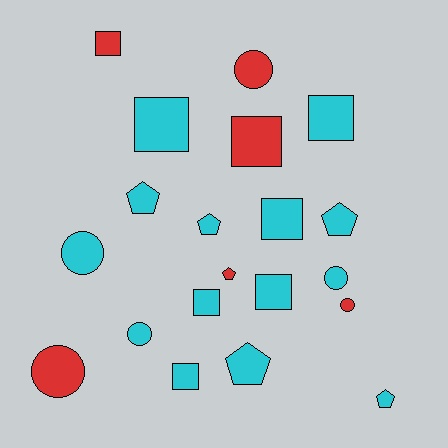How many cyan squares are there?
There are 6 cyan squares.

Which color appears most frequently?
Cyan, with 14 objects.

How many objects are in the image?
There are 20 objects.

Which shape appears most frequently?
Square, with 8 objects.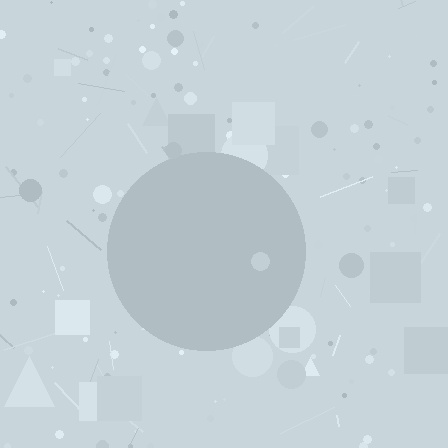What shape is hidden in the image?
A circle is hidden in the image.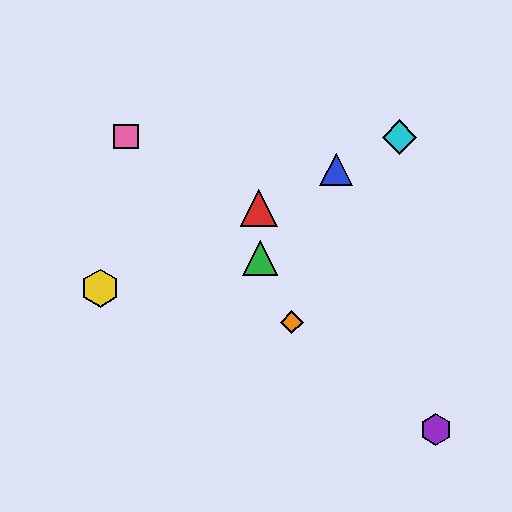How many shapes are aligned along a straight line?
4 shapes (the red triangle, the blue triangle, the yellow hexagon, the cyan diamond) are aligned along a straight line.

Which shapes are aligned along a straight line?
The red triangle, the blue triangle, the yellow hexagon, the cyan diamond are aligned along a straight line.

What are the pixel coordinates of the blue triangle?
The blue triangle is at (336, 169).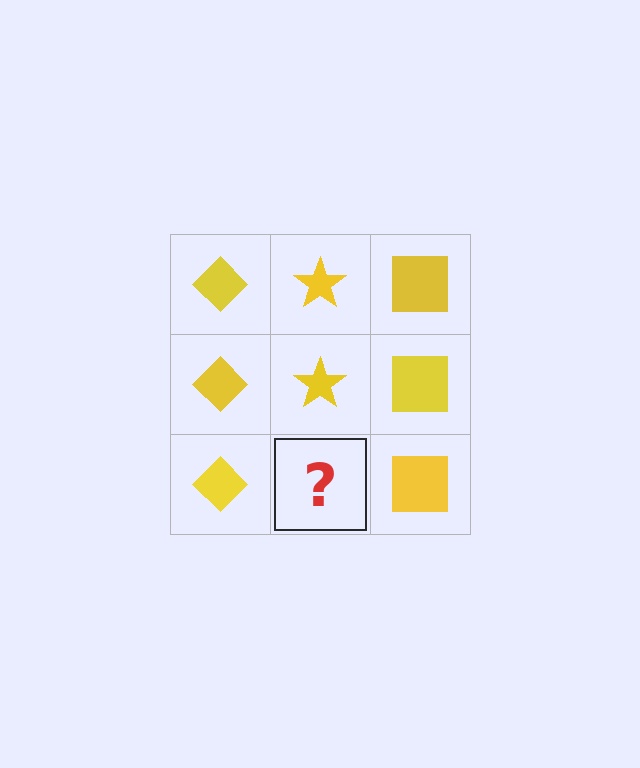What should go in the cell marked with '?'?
The missing cell should contain a yellow star.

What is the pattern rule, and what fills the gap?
The rule is that each column has a consistent shape. The gap should be filled with a yellow star.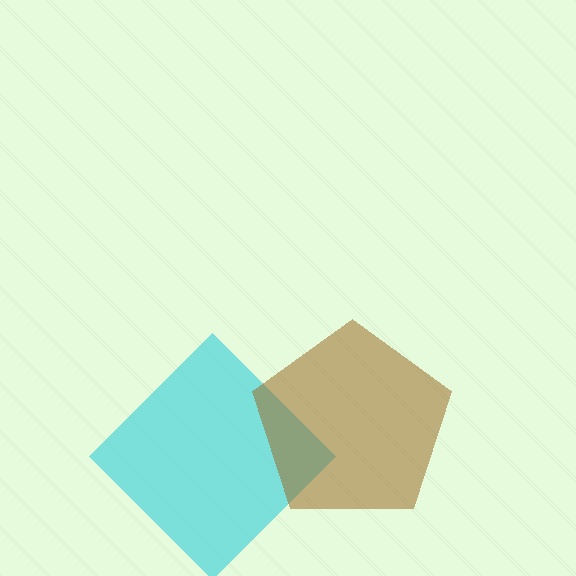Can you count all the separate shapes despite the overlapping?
Yes, there are 2 separate shapes.